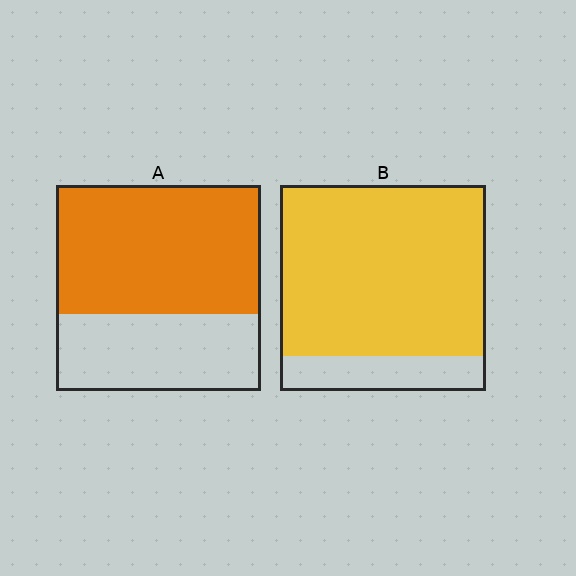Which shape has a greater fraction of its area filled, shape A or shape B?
Shape B.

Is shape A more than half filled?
Yes.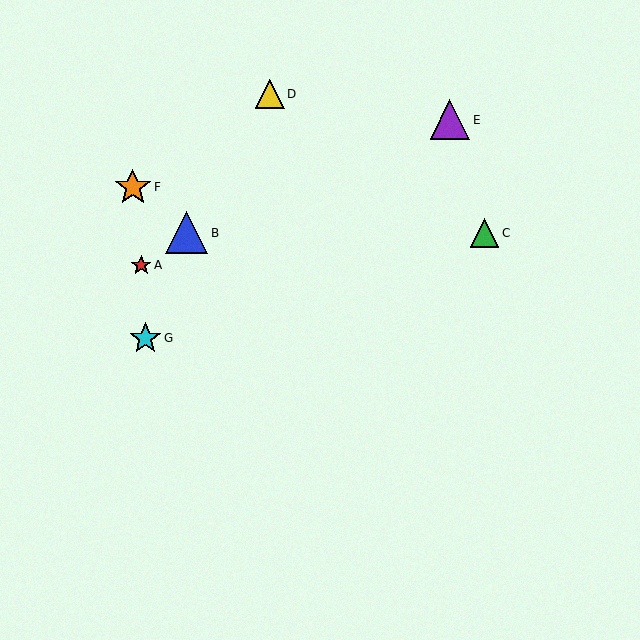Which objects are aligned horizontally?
Objects B, C are aligned horizontally.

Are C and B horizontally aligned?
Yes, both are at y≈233.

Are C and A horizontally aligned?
No, C is at y≈233 and A is at y≈265.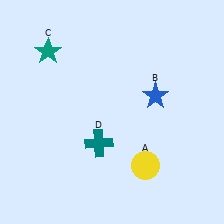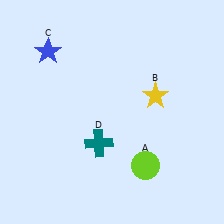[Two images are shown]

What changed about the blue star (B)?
In Image 1, B is blue. In Image 2, it changed to yellow.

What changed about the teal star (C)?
In Image 1, C is teal. In Image 2, it changed to blue.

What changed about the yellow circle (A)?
In Image 1, A is yellow. In Image 2, it changed to lime.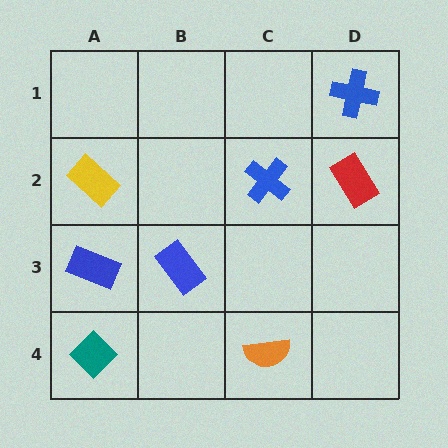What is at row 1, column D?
A blue cross.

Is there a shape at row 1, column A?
No, that cell is empty.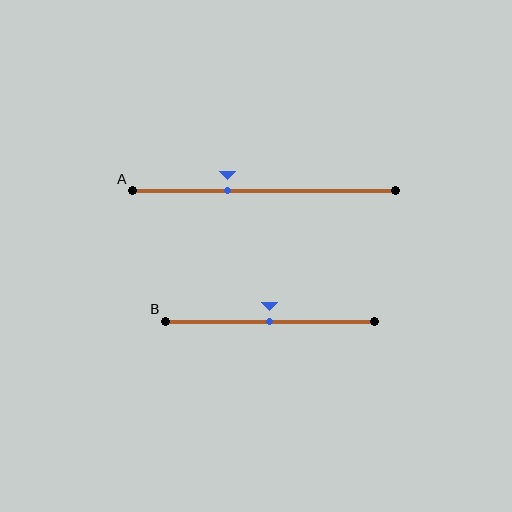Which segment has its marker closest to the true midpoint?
Segment B has its marker closest to the true midpoint.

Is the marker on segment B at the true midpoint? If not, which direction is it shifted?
Yes, the marker on segment B is at the true midpoint.